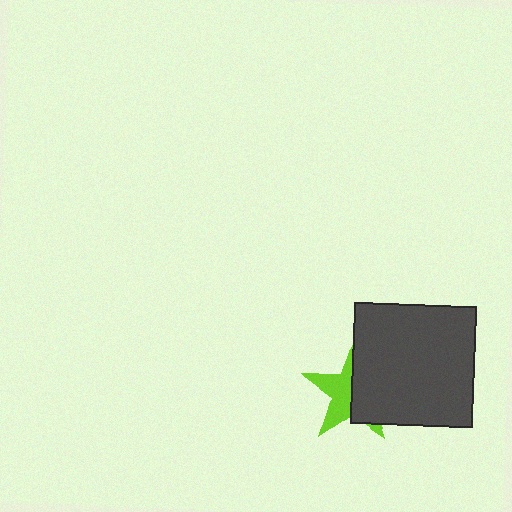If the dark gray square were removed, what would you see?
You would see the complete lime star.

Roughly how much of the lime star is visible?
About half of it is visible (roughly 47%).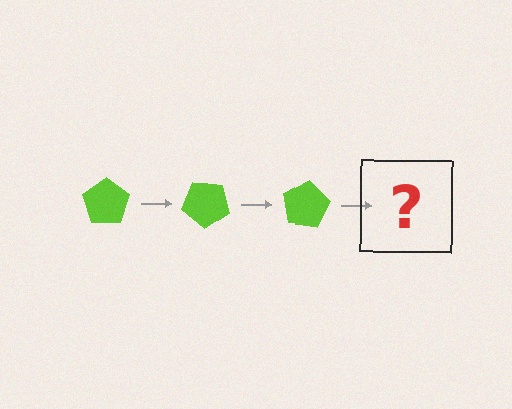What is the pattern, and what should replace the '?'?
The pattern is that the pentagon rotates 40 degrees each step. The '?' should be a lime pentagon rotated 120 degrees.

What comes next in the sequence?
The next element should be a lime pentagon rotated 120 degrees.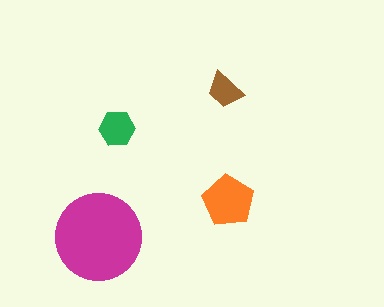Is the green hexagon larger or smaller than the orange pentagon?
Smaller.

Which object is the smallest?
The brown trapezoid.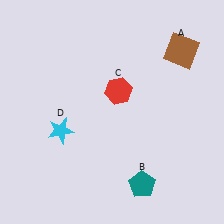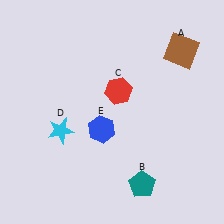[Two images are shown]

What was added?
A blue hexagon (E) was added in Image 2.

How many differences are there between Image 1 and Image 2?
There is 1 difference between the two images.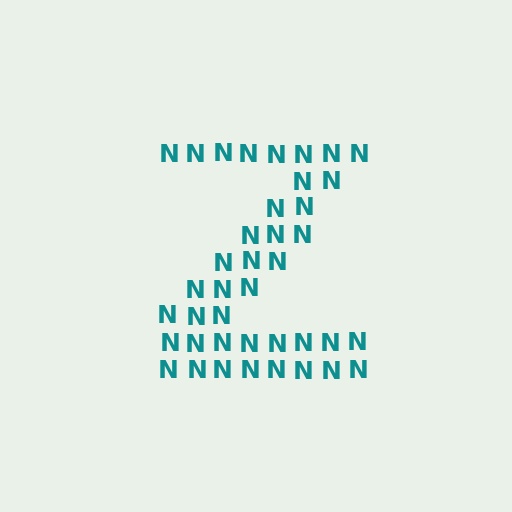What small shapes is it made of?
It is made of small letter N's.